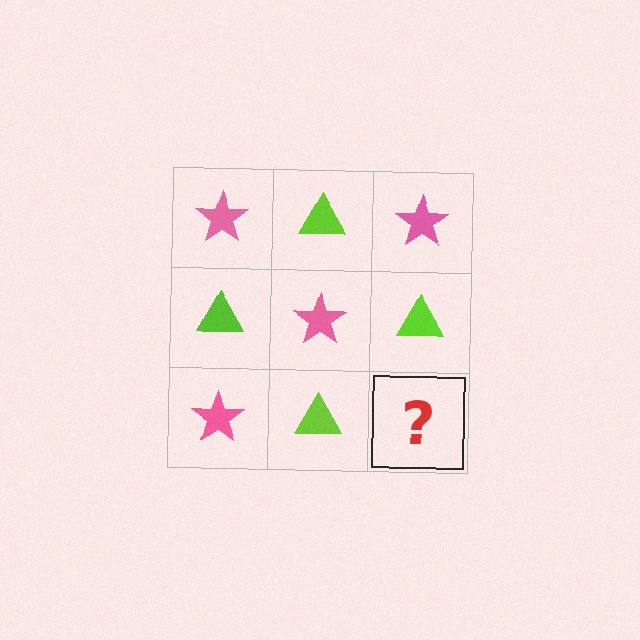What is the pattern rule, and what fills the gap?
The rule is that it alternates pink star and lime triangle in a checkerboard pattern. The gap should be filled with a pink star.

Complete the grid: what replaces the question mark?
The question mark should be replaced with a pink star.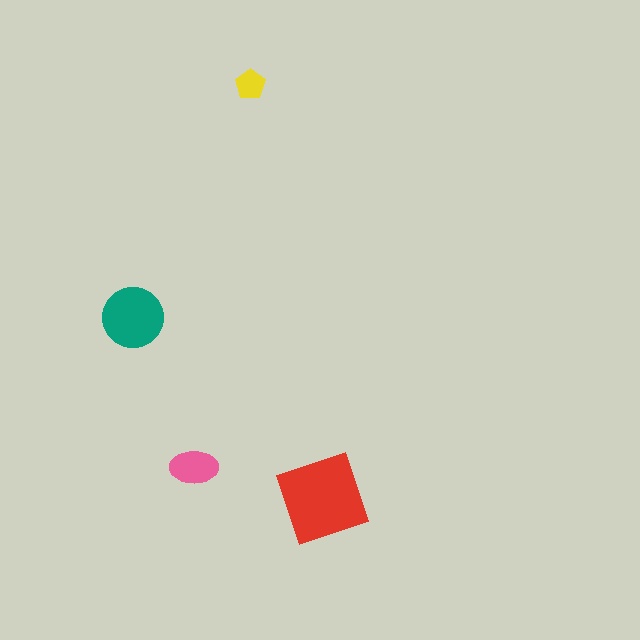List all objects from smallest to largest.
The yellow pentagon, the pink ellipse, the teal circle, the red square.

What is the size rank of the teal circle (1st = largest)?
2nd.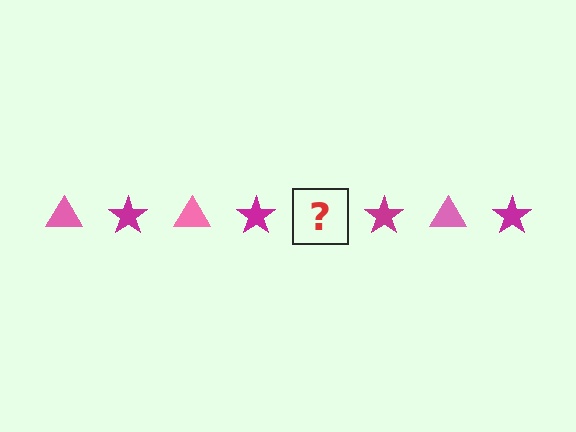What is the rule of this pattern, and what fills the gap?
The rule is that the pattern alternates between pink triangle and magenta star. The gap should be filled with a pink triangle.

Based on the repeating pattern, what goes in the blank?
The blank should be a pink triangle.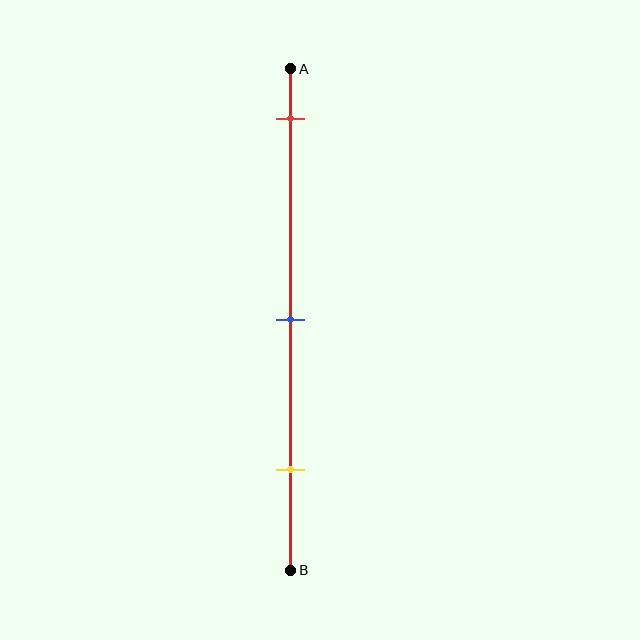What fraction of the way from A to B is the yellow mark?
The yellow mark is approximately 80% (0.8) of the way from A to B.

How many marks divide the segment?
There are 3 marks dividing the segment.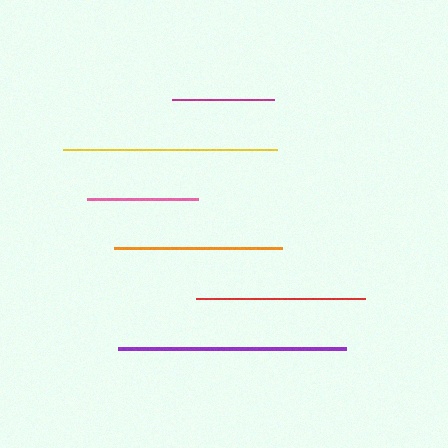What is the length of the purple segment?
The purple segment is approximately 228 pixels long.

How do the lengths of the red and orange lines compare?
The red and orange lines are approximately the same length.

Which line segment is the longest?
The purple line is the longest at approximately 228 pixels.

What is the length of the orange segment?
The orange segment is approximately 168 pixels long.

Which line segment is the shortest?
The magenta line is the shortest at approximately 102 pixels.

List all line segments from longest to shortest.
From longest to shortest: purple, yellow, red, orange, pink, magenta.